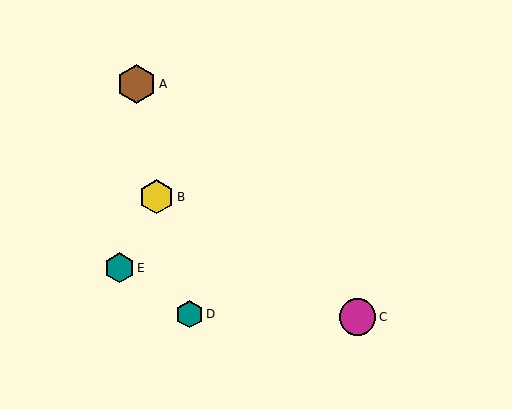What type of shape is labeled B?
Shape B is a yellow hexagon.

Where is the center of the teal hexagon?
The center of the teal hexagon is at (119, 268).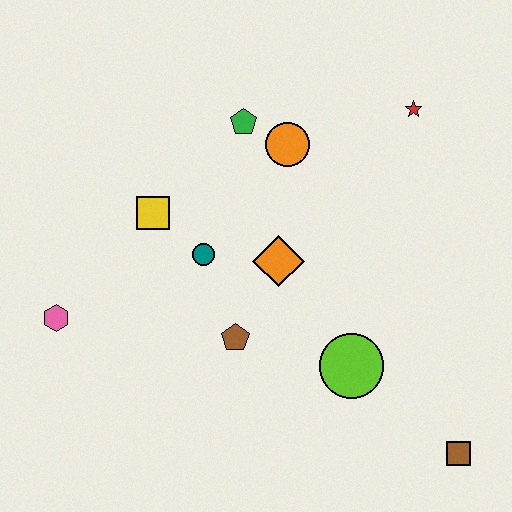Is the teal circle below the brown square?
No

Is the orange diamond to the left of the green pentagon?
No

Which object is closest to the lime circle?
The brown pentagon is closest to the lime circle.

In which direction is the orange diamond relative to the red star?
The orange diamond is below the red star.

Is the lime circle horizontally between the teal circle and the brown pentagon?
No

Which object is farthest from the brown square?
The pink hexagon is farthest from the brown square.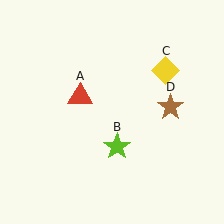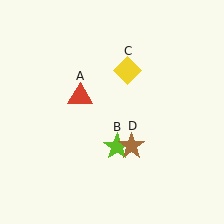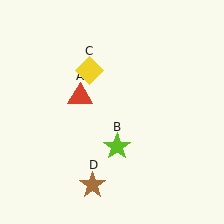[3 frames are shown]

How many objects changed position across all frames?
2 objects changed position: yellow diamond (object C), brown star (object D).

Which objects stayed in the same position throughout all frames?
Red triangle (object A) and lime star (object B) remained stationary.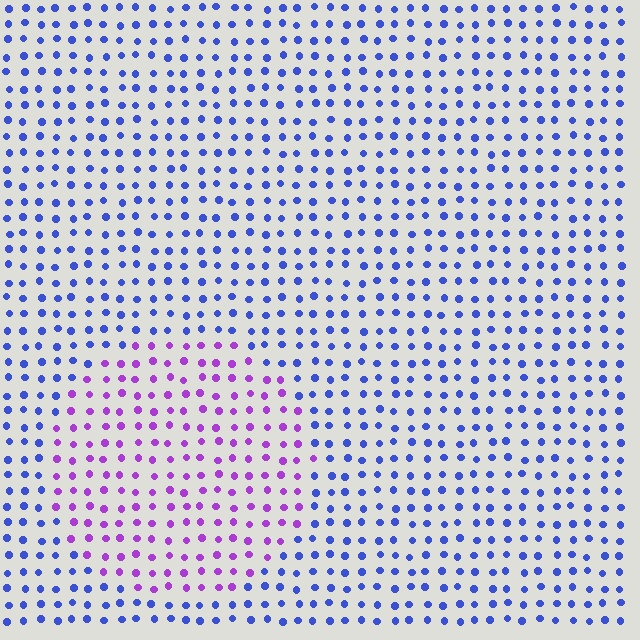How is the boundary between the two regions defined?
The boundary is defined purely by a slight shift in hue (about 53 degrees). Spacing, size, and orientation are identical on both sides.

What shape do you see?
I see a circle.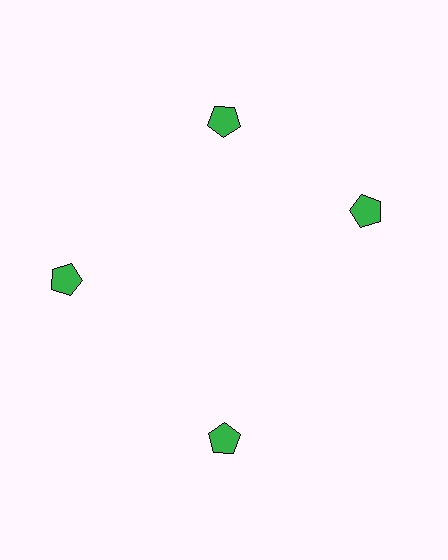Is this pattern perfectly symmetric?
No. The 4 green pentagons are arranged in a ring, but one element near the 3 o'clock position is rotated out of alignment along the ring, breaking the 4-fold rotational symmetry.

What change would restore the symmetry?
The symmetry would be restored by rotating it back into even spacing with its neighbors so that all 4 pentagons sit at equal angles and equal distance from the center.